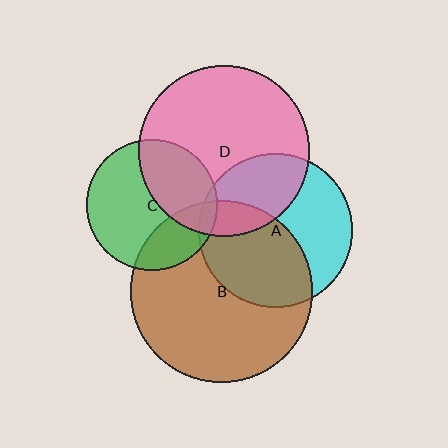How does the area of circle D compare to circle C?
Approximately 1.7 times.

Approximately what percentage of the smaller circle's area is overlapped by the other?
Approximately 35%.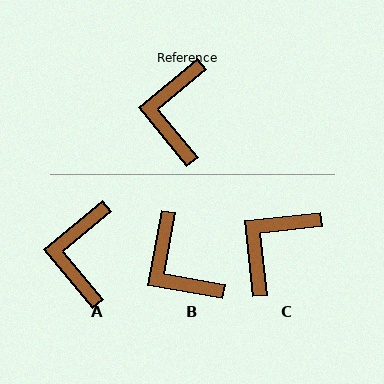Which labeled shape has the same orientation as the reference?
A.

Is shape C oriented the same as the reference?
No, it is off by about 33 degrees.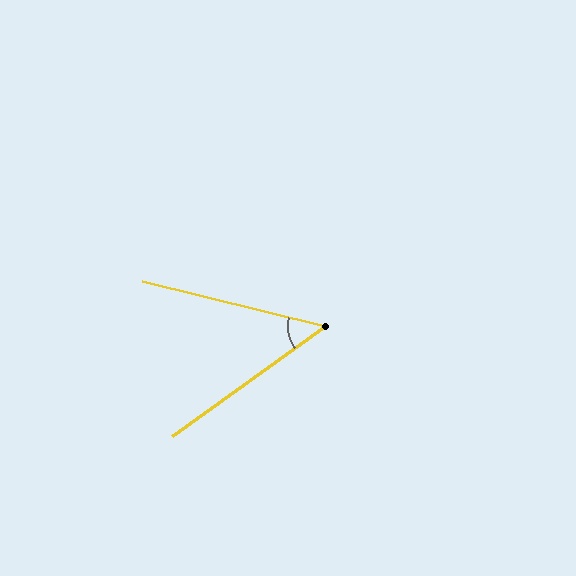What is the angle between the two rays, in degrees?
Approximately 49 degrees.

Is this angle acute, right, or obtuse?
It is acute.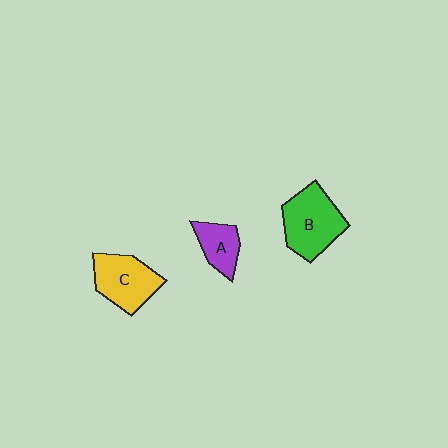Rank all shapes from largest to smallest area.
From largest to smallest: B (green), C (yellow), A (purple).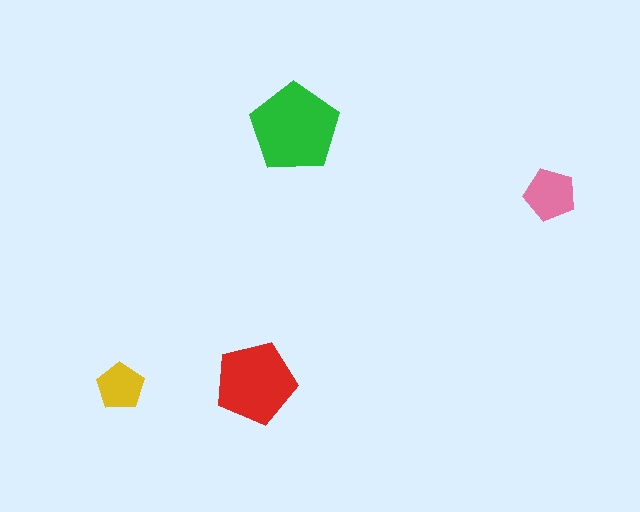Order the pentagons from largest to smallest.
the green one, the red one, the pink one, the yellow one.